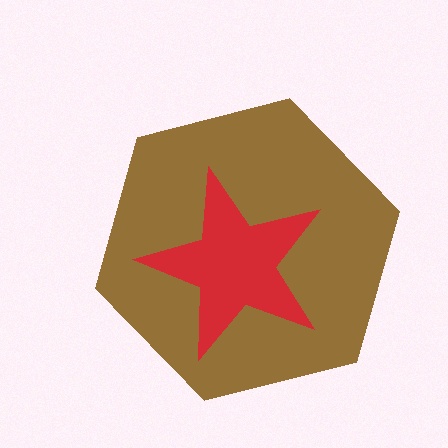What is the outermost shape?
The brown hexagon.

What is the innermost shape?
The red star.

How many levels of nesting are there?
2.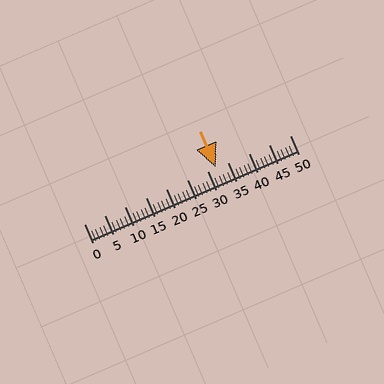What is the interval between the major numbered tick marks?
The major tick marks are spaced 5 units apart.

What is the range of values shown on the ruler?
The ruler shows values from 0 to 50.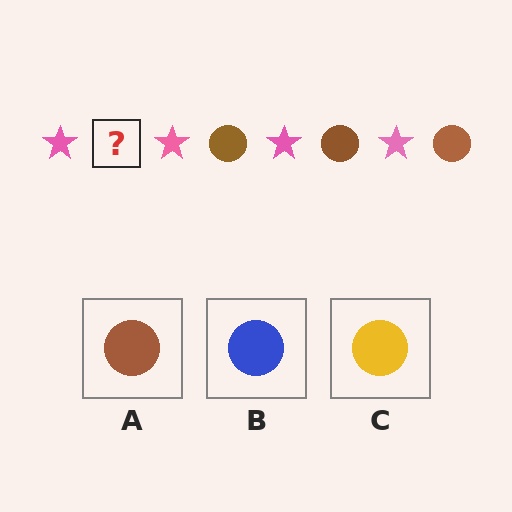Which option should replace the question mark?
Option A.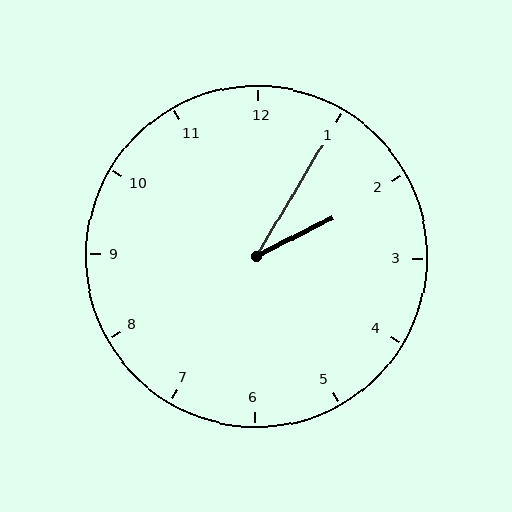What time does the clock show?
2:05.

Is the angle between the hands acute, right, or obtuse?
It is acute.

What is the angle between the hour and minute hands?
Approximately 32 degrees.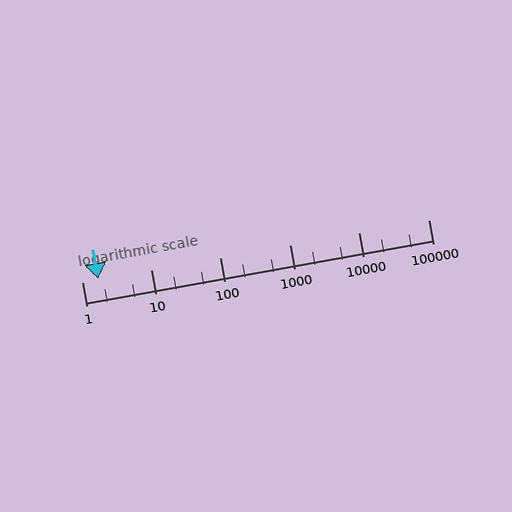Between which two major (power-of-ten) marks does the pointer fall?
The pointer is between 1 and 10.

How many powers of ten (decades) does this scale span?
The scale spans 5 decades, from 1 to 100000.